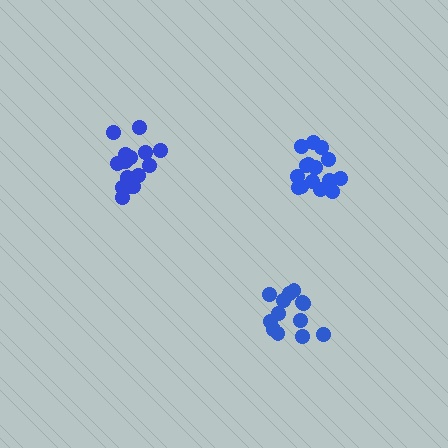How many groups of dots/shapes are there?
There are 3 groups.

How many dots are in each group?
Group 1: 15 dots, Group 2: 13 dots, Group 3: 15 dots (43 total).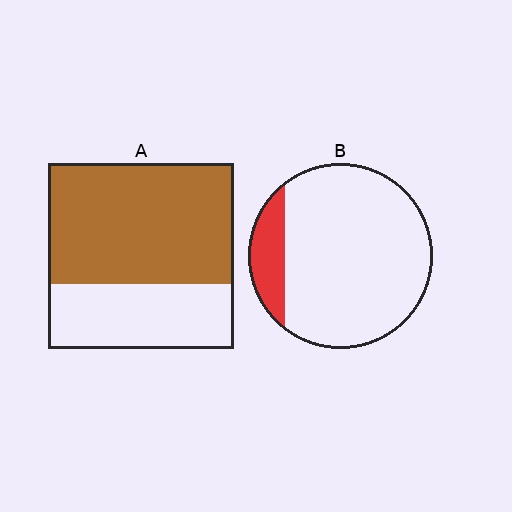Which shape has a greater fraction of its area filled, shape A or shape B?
Shape A.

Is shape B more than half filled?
No.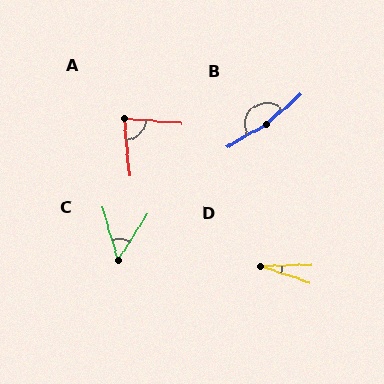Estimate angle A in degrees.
Approximately 80 degrees.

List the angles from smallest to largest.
D (20°), C (49°), A (80°), B (168°).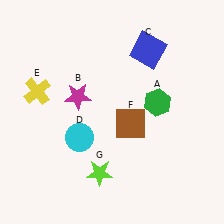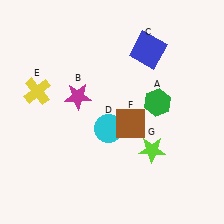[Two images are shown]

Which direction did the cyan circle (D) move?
The cyan circle (D) moved right.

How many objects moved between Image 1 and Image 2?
2 objects moved between the two images.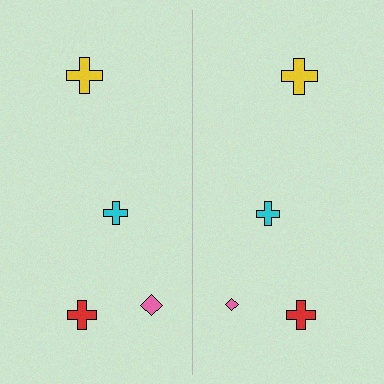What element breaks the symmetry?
The pink diamond on the right side has a different size than its mirror counterpart.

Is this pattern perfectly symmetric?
No, the pattern is not perfectly symmetric. The pink diamond on the right side has a different size than its mirror counterpart.